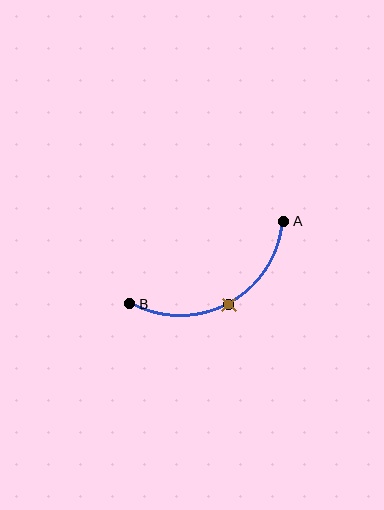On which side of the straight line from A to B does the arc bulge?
The arc bulges below the straight line connecting A and B.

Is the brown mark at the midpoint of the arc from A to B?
Yes. The brown mark lies on the arc at equal arc-length from both A and B — it is the arc midpoint.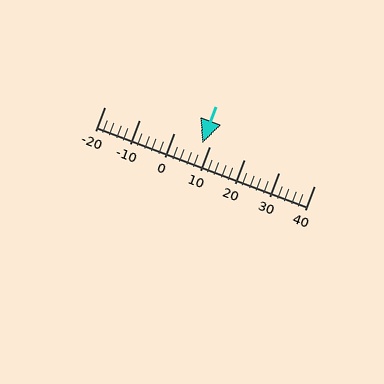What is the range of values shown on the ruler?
The ruler shows values from -20 to 40.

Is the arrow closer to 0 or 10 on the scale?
The arrow is closer to 10.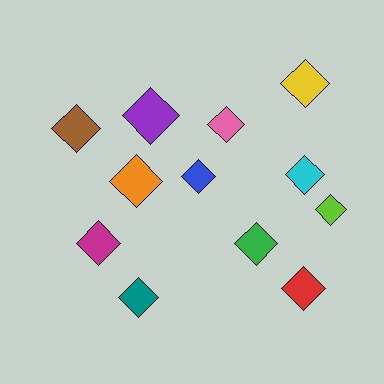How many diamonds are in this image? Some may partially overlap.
There are 12 diamonds.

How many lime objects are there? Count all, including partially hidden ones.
There is 1 lime object.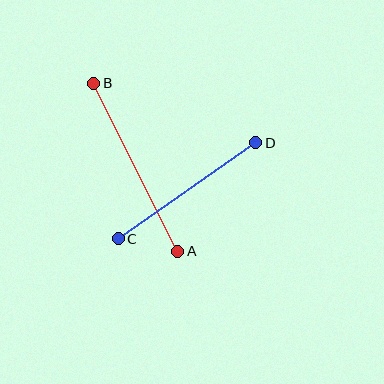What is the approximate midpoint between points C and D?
The midpoint is at approximately (187, 191) pixels.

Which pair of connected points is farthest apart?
Points A and B are farthest apart.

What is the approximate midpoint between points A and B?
The midpoint is at approximately (136, 167) pixels.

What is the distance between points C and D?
The distance is approximately 168 pixels.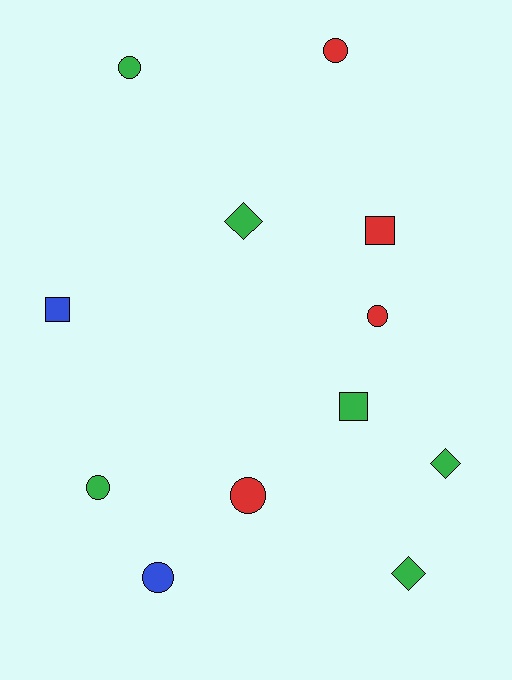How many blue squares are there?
There is 1 blue square.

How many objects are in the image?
There are 12 objects.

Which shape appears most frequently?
Circle, with 6 objects.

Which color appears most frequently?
Green, with 6 objects.